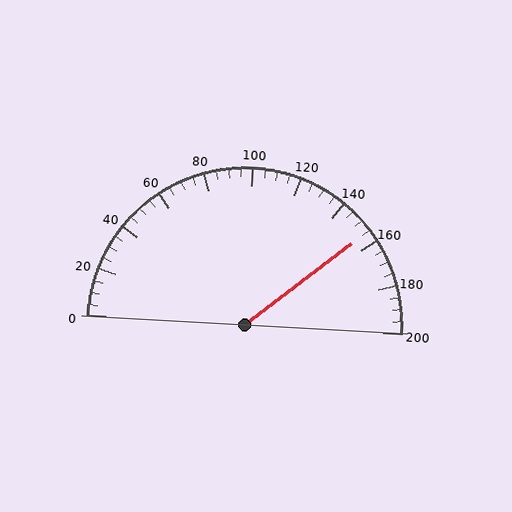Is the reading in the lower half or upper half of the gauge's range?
The reading is in the upper half of the range (0 to 200).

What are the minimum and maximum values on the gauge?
The gauge ranges from 0 to 200.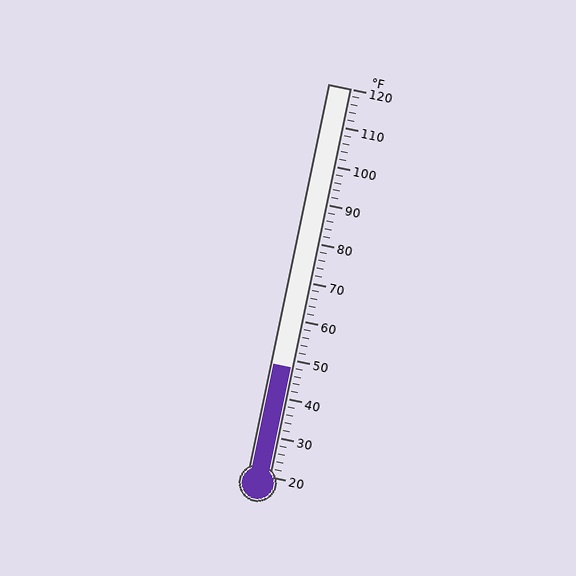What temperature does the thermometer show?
The thermometer shows approximately 48°F.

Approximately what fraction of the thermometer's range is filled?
The thermometer is filled to approximately 30% of its range.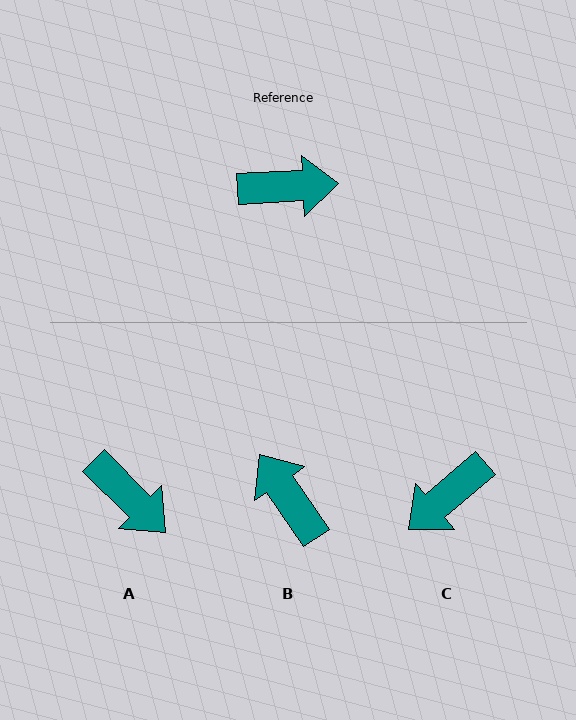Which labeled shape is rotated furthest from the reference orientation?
C, about 142 degrees away.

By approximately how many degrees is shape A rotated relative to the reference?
Approximately 48 degrees clockwise.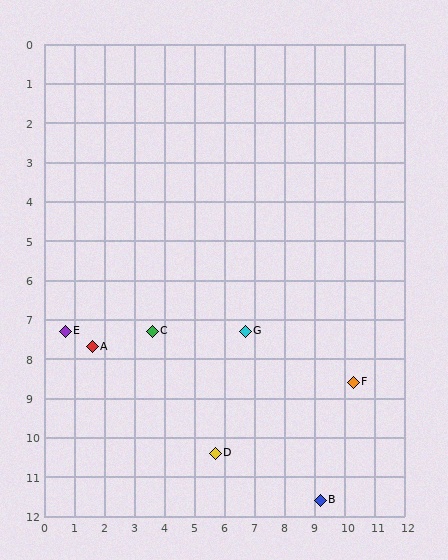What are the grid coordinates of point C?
Point C is at approximately (3.6, 7.3).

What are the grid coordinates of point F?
Point F is at approximately (10.3, 8.6).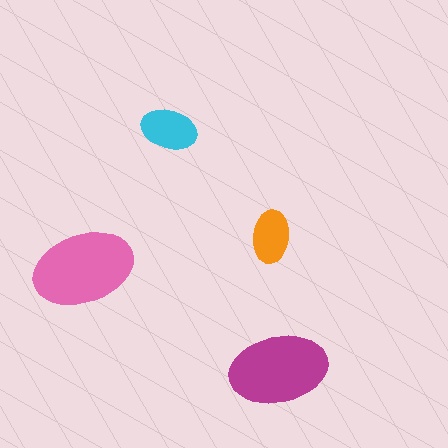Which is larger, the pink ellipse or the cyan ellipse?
The pink one.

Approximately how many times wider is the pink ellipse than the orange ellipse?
About 2 times wider.